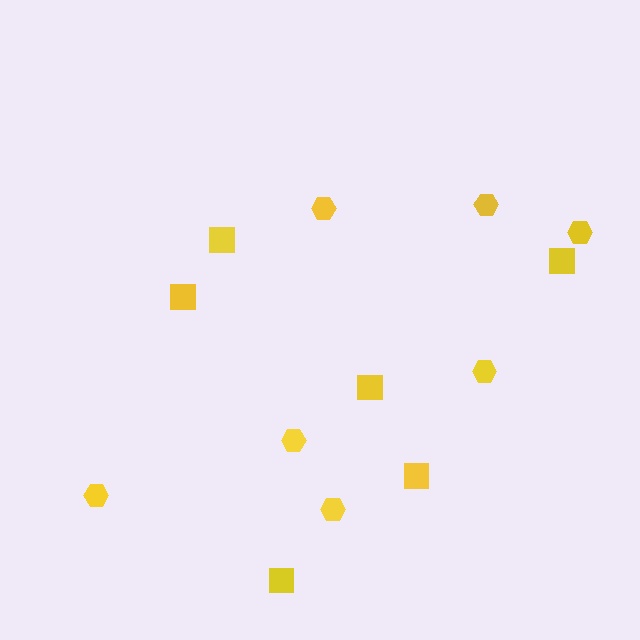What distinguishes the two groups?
There are 2 groups: one group of hexagons (7) and one group of squares (6).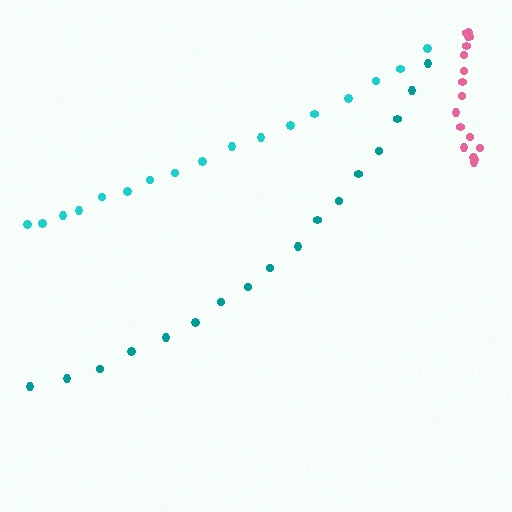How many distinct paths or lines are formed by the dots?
There are 3 distinct paths.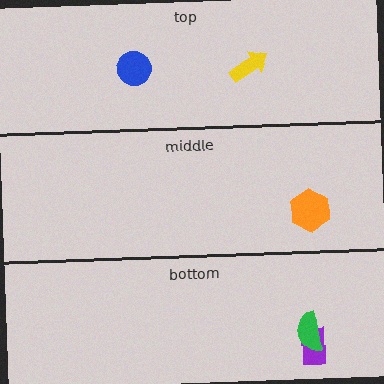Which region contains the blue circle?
The top region.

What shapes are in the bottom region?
The purple rectangle, the green semicircle.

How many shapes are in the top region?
2.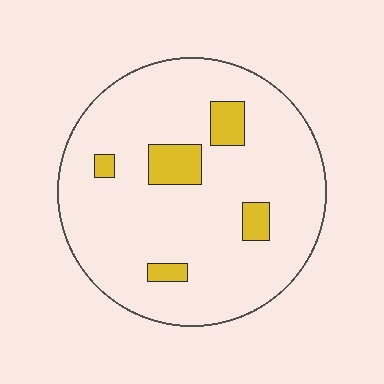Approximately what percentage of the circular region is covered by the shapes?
Approximately 10%.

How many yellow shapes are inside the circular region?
5.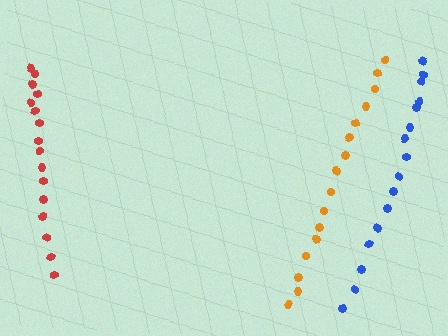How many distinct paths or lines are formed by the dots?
There are 3 distinct paths.